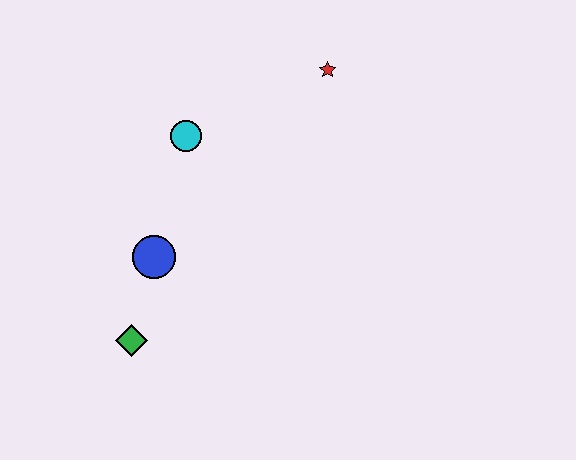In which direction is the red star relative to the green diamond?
The red star is above the green diamond.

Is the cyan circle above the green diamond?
Yes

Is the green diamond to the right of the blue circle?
No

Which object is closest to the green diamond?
The blue circle is closest to the green diamond.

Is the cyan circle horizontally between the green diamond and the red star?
Yes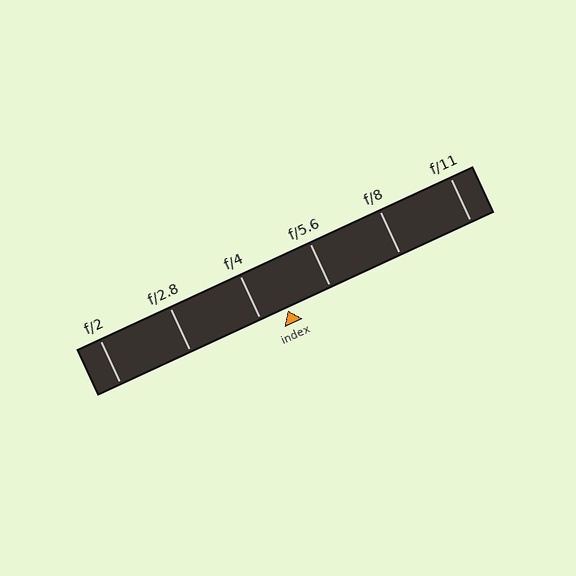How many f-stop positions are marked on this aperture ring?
There are 6 f-stop positions marked.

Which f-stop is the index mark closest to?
The index mark is closest to f/4.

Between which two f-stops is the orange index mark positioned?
The index mark is between f/4 and f/5.6.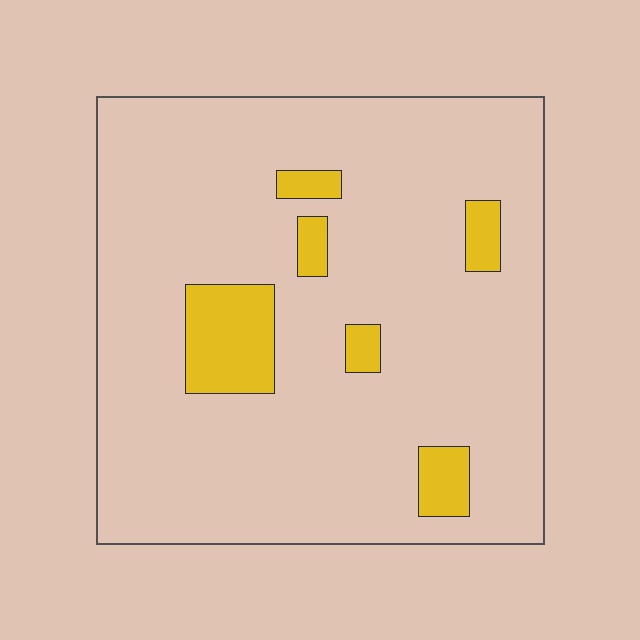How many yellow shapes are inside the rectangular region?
6.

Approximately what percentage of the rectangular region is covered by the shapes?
Approximately 10%.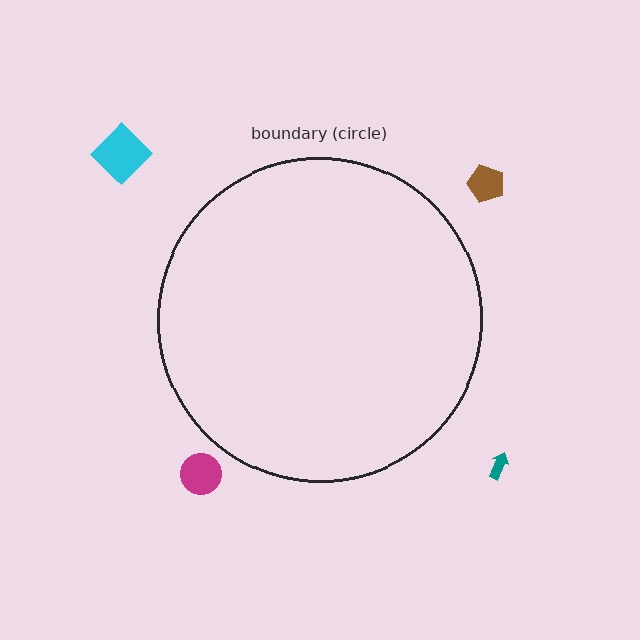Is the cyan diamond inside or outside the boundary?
Outside.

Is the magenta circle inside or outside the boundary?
Outside.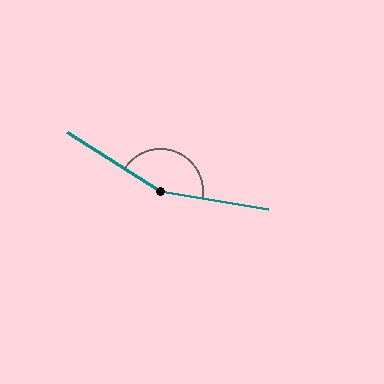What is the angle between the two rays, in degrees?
Approximately 157 degrees.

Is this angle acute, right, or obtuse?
It is obtuse.